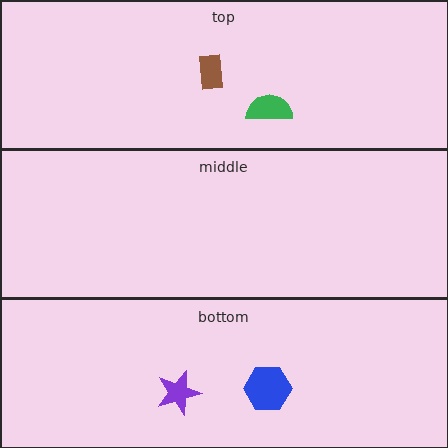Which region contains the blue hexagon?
The bottom region.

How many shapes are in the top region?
2.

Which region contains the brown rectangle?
The top region.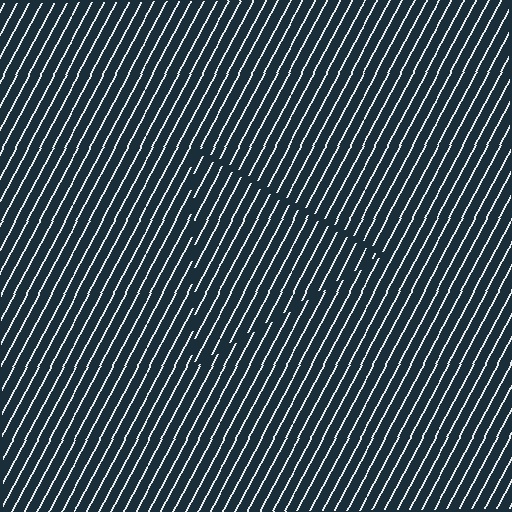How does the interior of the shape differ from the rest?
The interior of the shape contains the same grating, shifted by half a period — the contour is defined by the phase discontinuity where line-ends from the inner and outer gratings abut.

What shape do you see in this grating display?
An illusory triangle. The interior of the shape contains the same grating, shifted by half a period — the contour is defined by the phase discontinuity where line-ends from the inner and outer gratings abut.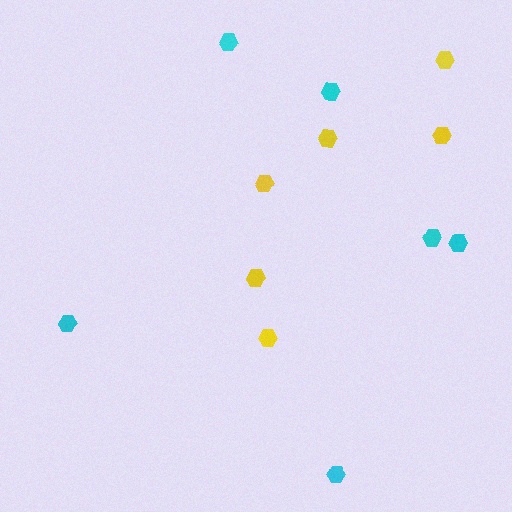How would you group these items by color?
There are 2 groups: one group of yellow hexagons (6) and one group of cyan hexagons (6).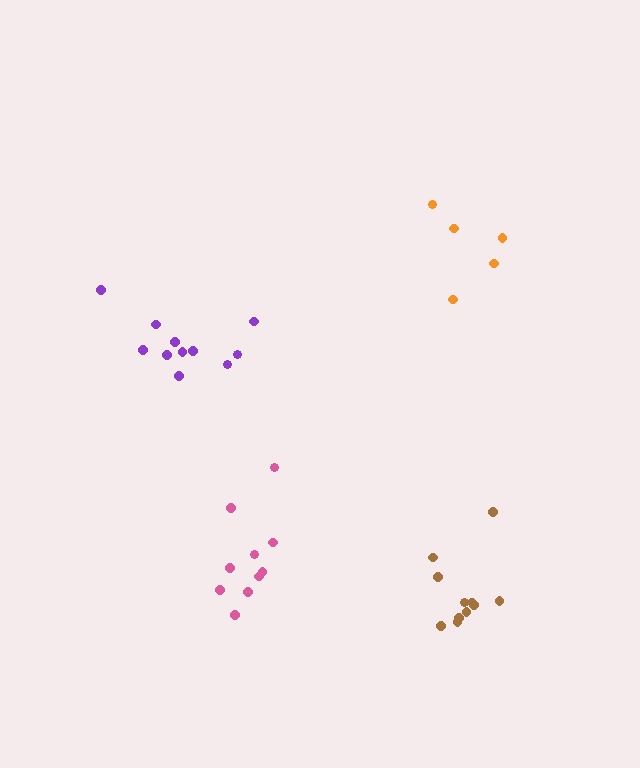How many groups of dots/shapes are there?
There are 4 groups.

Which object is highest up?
The orange cluster is topmost.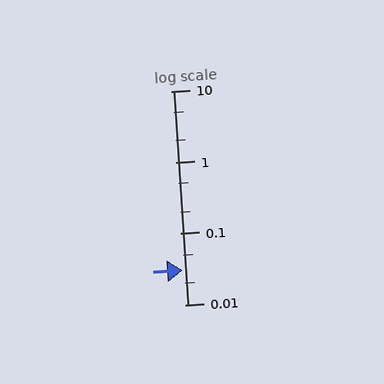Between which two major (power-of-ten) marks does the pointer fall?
The pointer is between 0.01 and 0.1.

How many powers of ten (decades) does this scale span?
The scale spans 3 decades, from 0.01 to 10.